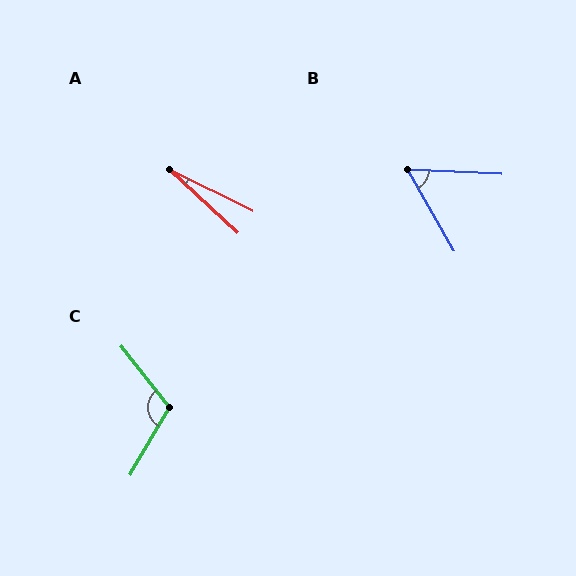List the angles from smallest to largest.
A (16°), B (57°), C (111°).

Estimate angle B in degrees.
Approximately 57 degrees.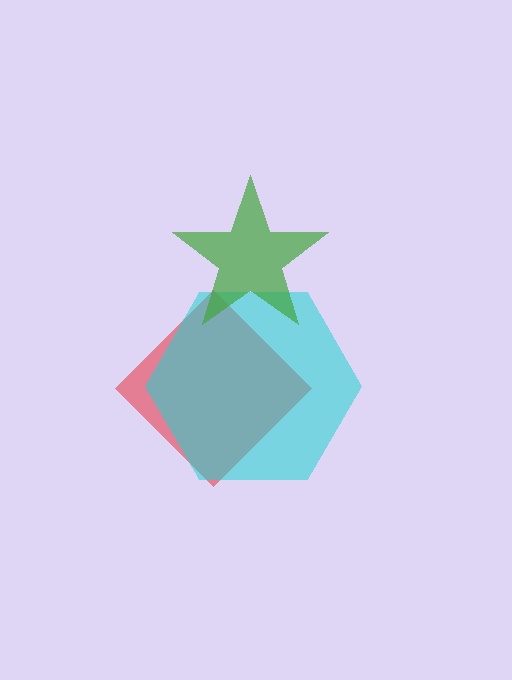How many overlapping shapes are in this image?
There are 3 overlapping shapes in the image.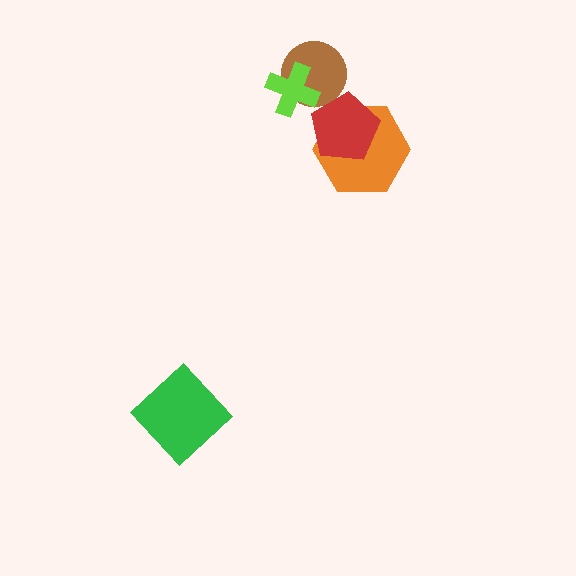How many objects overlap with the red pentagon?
1 object overlaps with the red pentagon.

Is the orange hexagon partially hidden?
Yes, it is partially covered by another shape.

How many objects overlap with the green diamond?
0 objects overlap with the green diamond.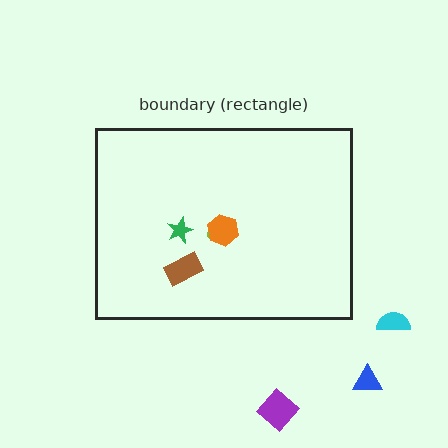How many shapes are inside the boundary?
4 inside, 3 outside.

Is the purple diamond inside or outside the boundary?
Outside.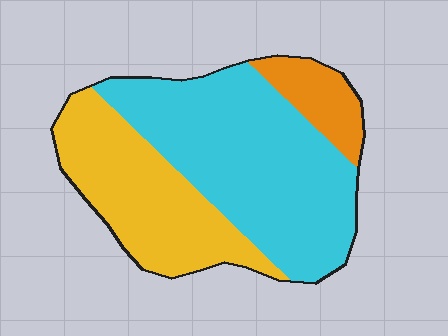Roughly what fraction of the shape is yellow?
Yellow takes up about one third (1/3) of the shape.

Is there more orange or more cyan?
Cyan.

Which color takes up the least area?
Orange, at roughly 10%.